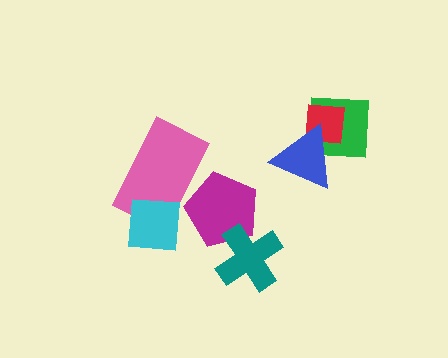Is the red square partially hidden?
Yes, it is partially covered by another shape.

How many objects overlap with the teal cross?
1 object overlaps with the teal cross.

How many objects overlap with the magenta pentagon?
2 objects overlap with the magenta pentagon.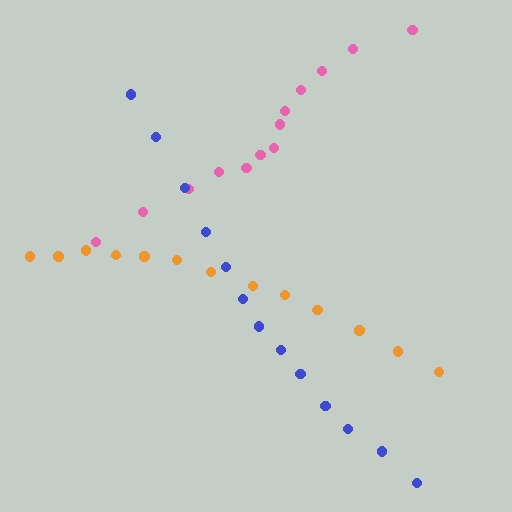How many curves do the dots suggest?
There are 3 distinct paths.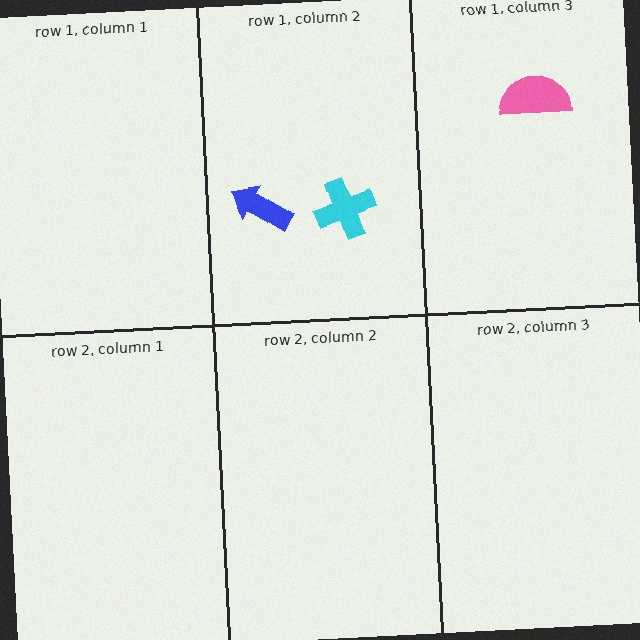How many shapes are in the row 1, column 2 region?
2.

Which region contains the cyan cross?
The row 1, column 2 region.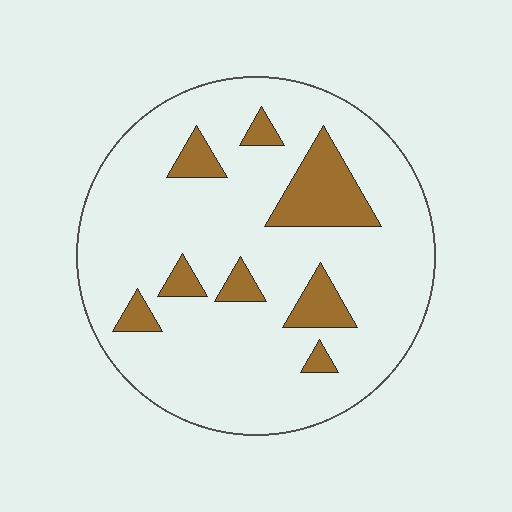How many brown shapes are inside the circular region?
8.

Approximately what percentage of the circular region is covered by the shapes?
Approximately 15%.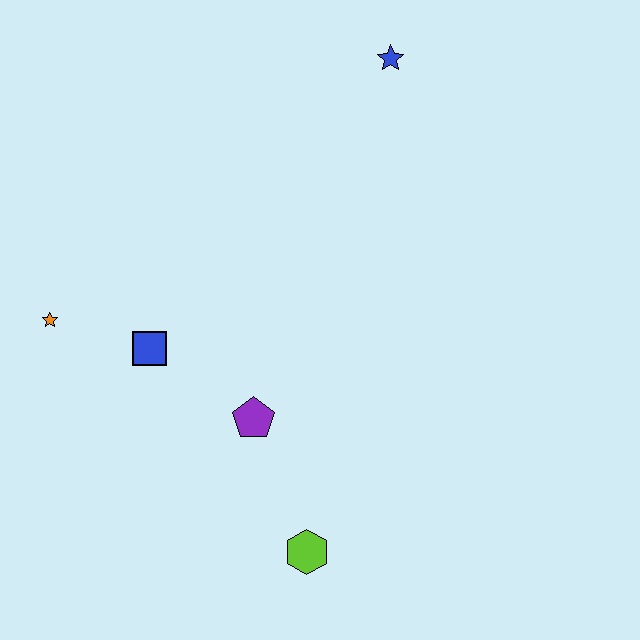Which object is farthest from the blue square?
The blue star is farthest from the blue square.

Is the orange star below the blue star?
Yes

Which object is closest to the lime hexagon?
The purple pentagon is closest to the lime hexagon.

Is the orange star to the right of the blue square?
No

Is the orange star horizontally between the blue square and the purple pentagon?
No